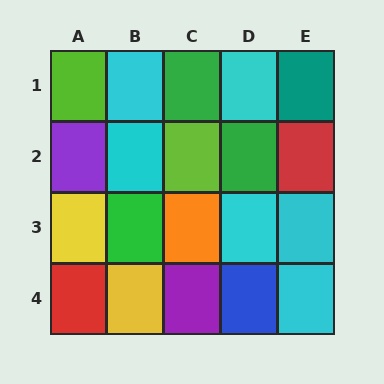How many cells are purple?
2 cells are purple.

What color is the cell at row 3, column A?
Yellow.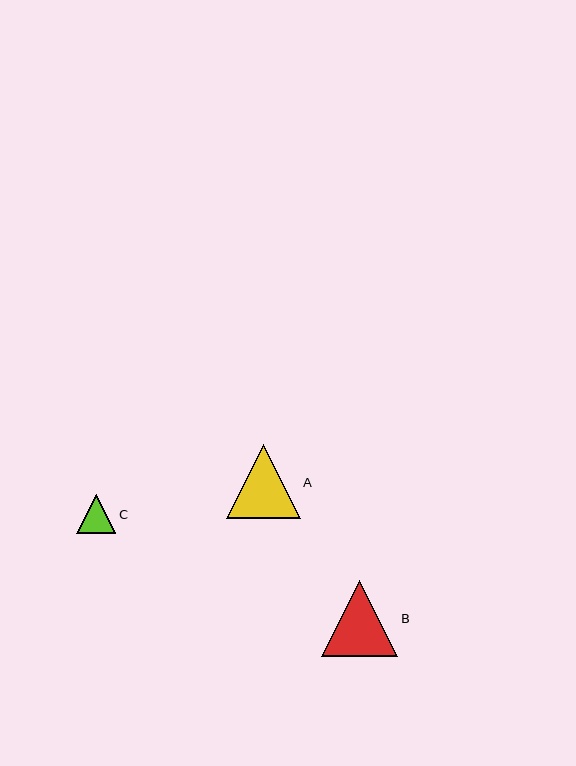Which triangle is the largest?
Triangle B is the largest with a size of approximately 76 pixels.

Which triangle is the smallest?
Triangle C is the smallest with a size of approximately 39 pixels.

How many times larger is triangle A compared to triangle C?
Triangle A is approximately 1.9 times the size of triangle C.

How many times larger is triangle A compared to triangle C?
Triangle A is approximately 1.9 times the size of triangle C.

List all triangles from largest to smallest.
From largest to smallest: B, A, C.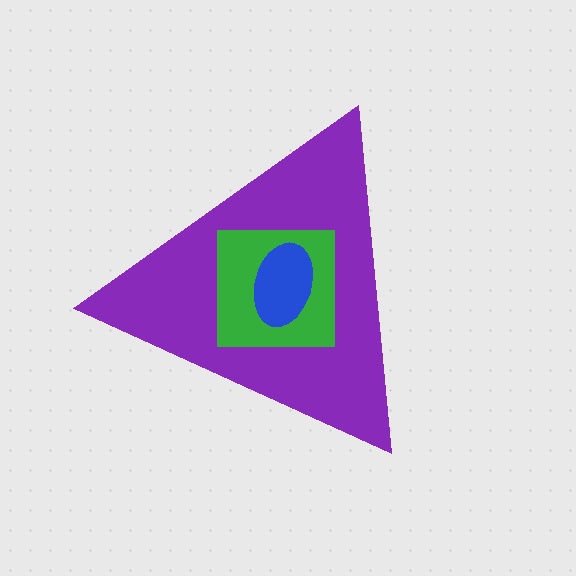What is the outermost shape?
The purple triangle.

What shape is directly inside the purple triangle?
The green square.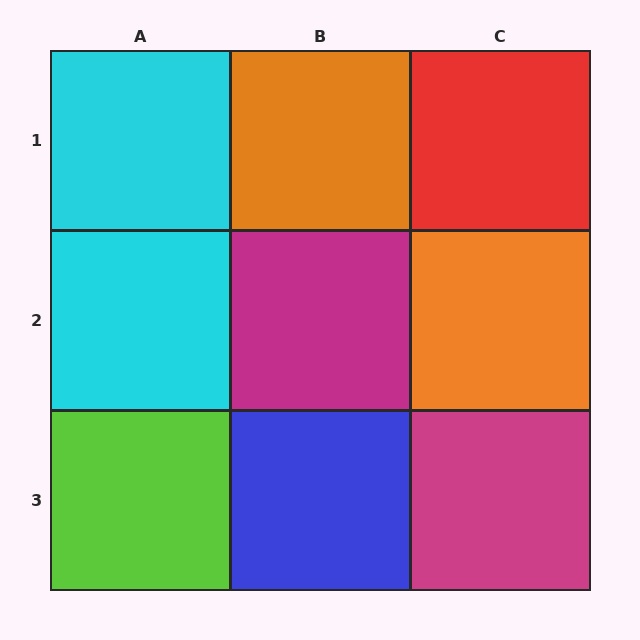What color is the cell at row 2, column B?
Magenta.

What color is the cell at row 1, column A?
Cyan.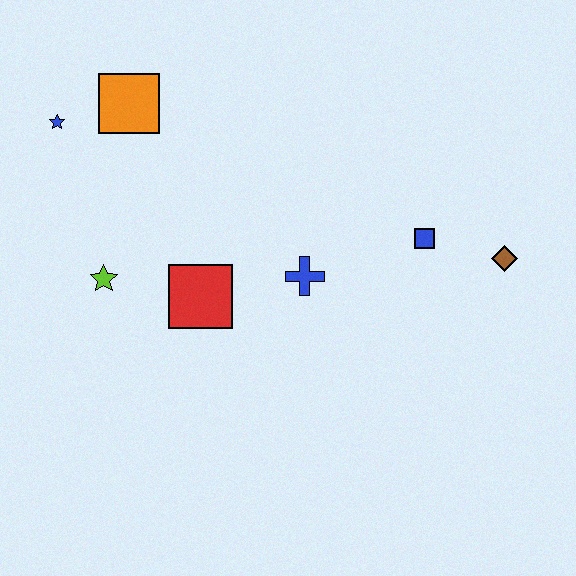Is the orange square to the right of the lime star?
Yes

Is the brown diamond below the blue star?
Yes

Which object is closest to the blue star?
The orange square is closest to the blue star.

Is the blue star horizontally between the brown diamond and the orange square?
No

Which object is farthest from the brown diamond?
The blue star is farthest from the brown diamond.